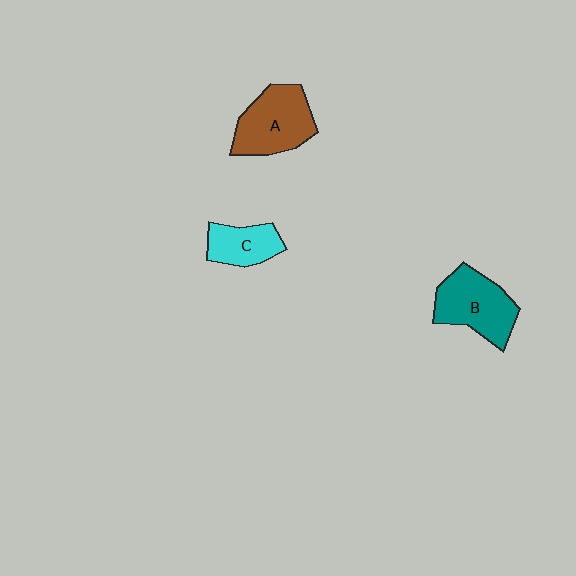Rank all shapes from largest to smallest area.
From largest to smallest: A (brown), B (teal), C (cyan).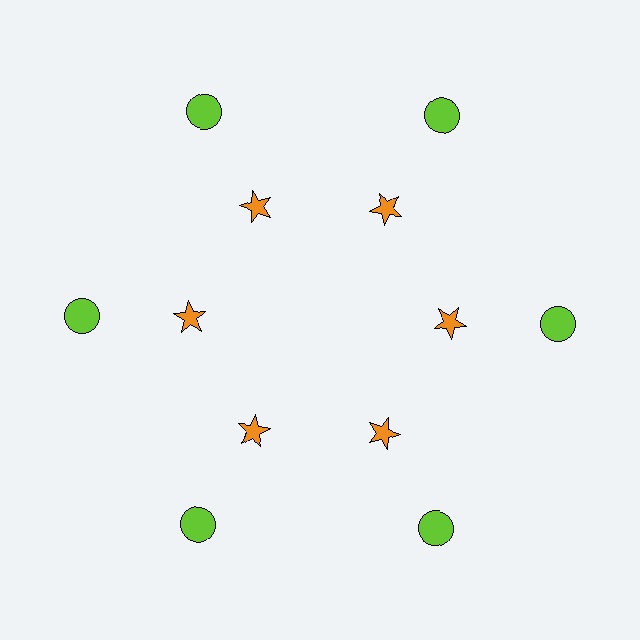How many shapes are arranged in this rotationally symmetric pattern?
There are 12 shapes, arranged in 6 groups of 2.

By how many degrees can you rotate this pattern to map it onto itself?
The pattern maps onto itself every 60 degrees of rotation.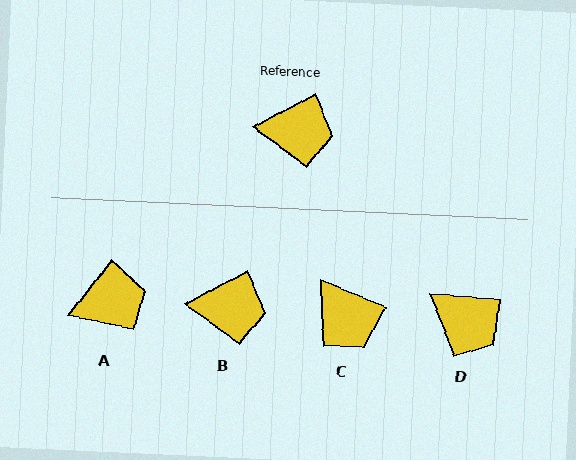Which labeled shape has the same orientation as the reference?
B.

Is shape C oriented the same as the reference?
No, it is off by about 51 degrees.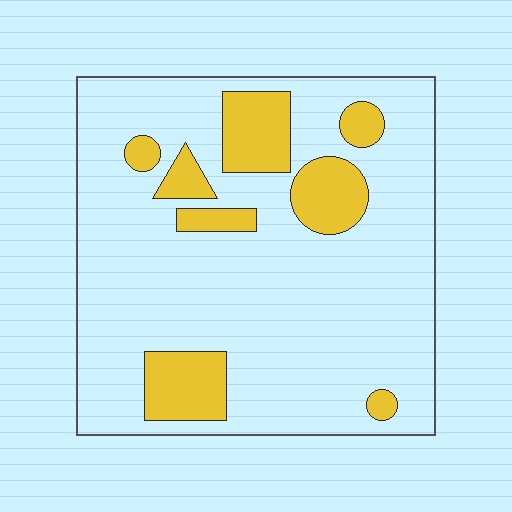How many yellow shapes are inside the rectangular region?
8.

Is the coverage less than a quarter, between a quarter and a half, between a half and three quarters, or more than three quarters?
Less than a quarter.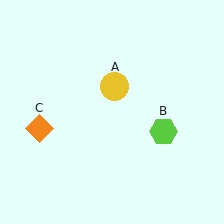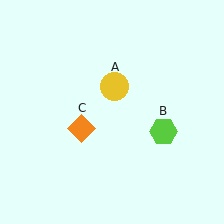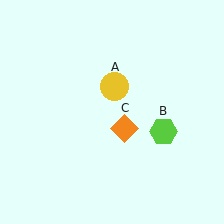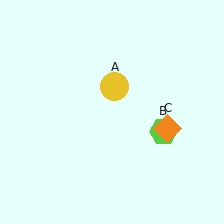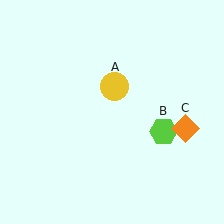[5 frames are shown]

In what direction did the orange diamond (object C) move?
The orange diamond (object C) moved right.